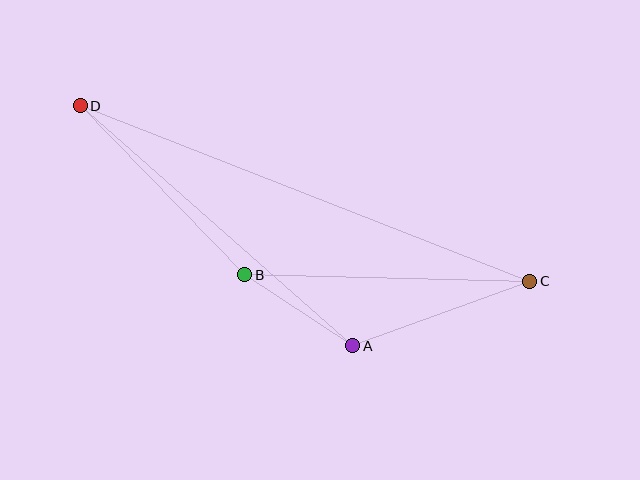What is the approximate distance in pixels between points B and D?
The distance between B and D is approximately 236 pixels.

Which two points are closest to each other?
Points A and B are closest to each other.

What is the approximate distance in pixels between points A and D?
The distance between A and D is approximately 363 pixels.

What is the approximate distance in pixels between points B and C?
The distance between B and C is approximately 285 pixels.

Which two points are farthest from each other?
Points C and D are farthest from each other.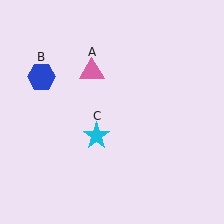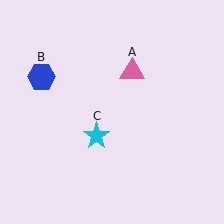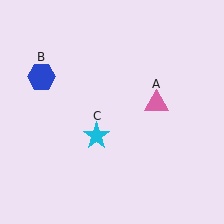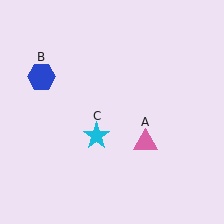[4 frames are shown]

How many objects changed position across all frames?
1 object changed position: pink triangle (object A).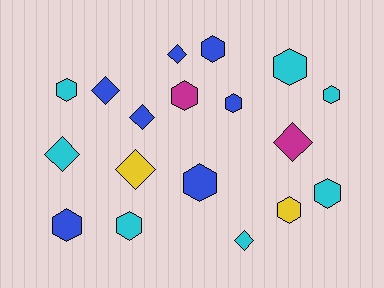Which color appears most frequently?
Blue, with 7 objects.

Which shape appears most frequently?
Hexagon, with 11 objects.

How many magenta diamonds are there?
There is 1 magenta diamond.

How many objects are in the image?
There are 18 objects.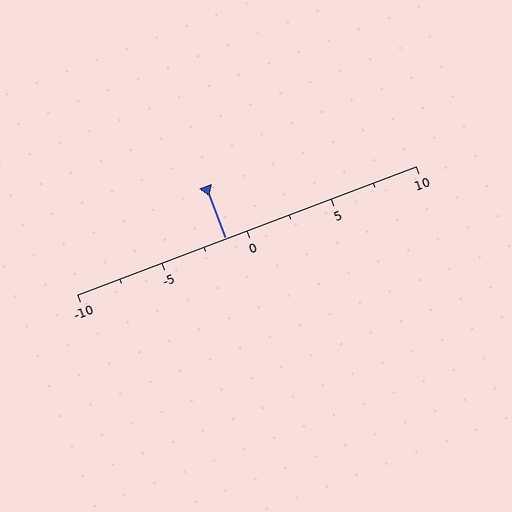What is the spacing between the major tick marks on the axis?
The major ticks are spaced 5 apart.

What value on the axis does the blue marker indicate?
The marker indicates approximately -1.2.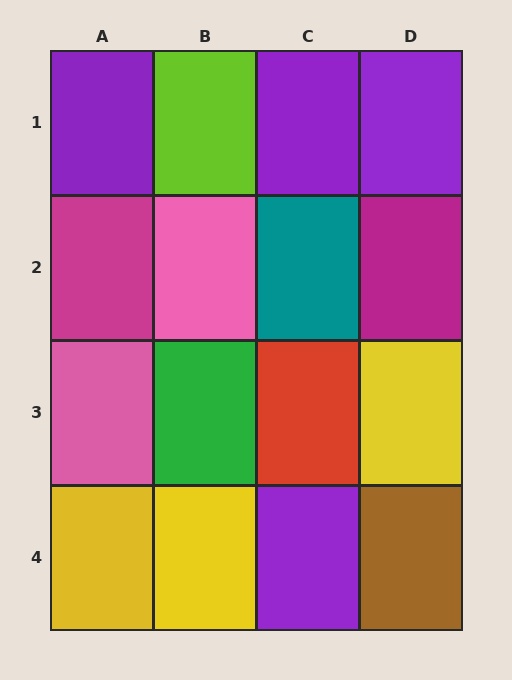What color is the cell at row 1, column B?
Lime.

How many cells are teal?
1 cell is teal.